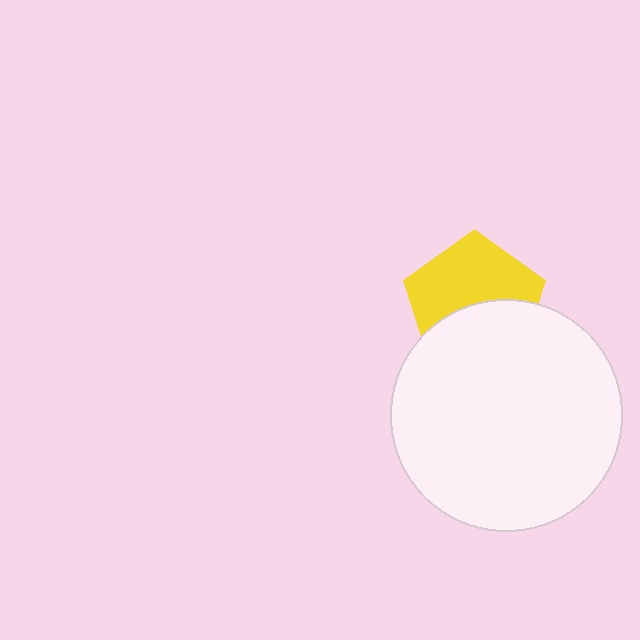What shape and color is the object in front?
The object in front is a white circle.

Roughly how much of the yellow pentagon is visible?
About half of it is visible (roughly 55%).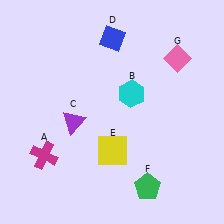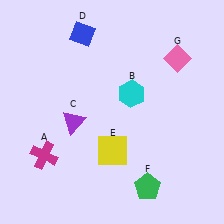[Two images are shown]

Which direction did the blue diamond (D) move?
The blue diamond (D) moved left.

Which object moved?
The blue diamond (D) moved left.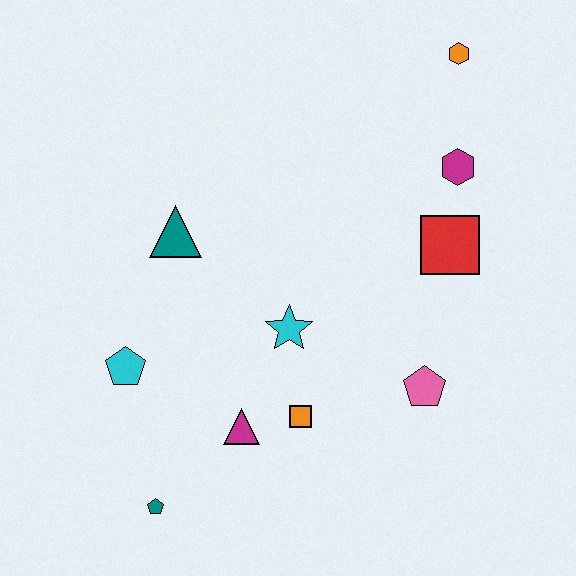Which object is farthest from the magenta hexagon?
The teal pentagon is farthest from the magenta hexagon.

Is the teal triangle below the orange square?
No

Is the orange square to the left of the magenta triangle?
No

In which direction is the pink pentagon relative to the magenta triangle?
The pink pentagon is to the right of the magenta triangle.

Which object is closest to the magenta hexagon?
The red square is closest to the magenta hexagon.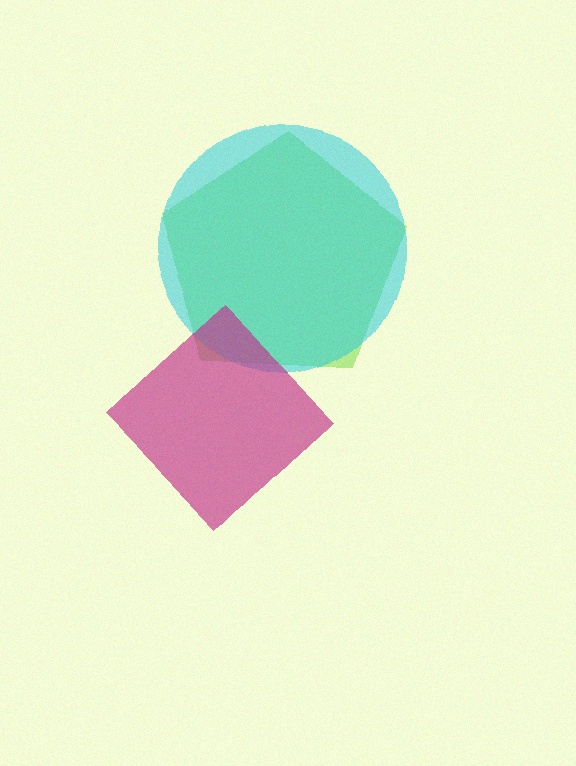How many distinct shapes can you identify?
There are 3 distinct shapes: a lime pentagon, a cyan circle, a magenta diamond.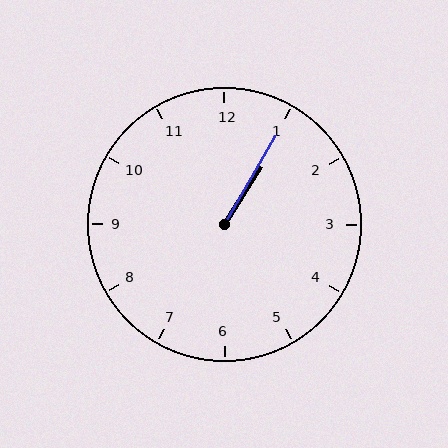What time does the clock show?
1:05.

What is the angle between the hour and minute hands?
Approximately 2 degrees.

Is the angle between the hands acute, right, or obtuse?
It is acute.